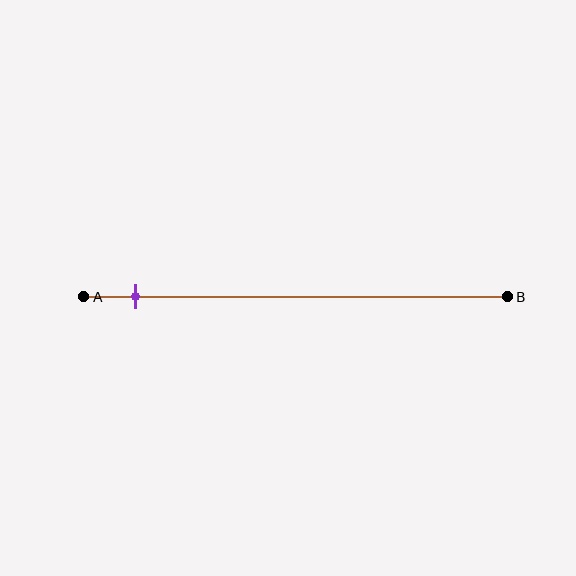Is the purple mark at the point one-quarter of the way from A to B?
No, the mark is at about 10% from A, not at the 25% one-quarter point.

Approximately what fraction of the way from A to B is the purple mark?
The purple mark is approximately 10% of the way from A to B.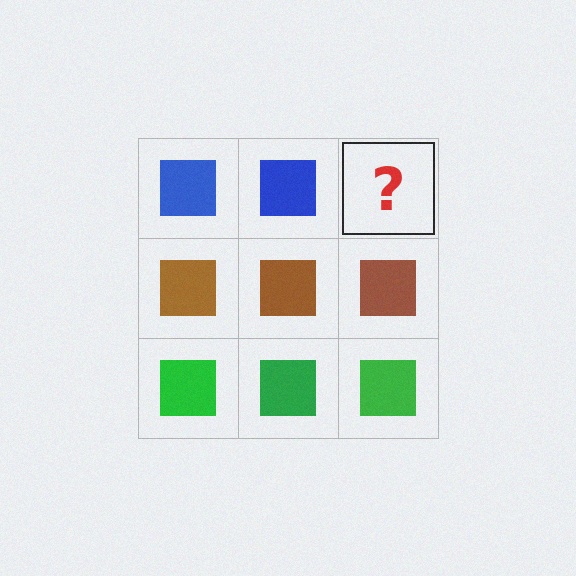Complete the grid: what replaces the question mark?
The question mark should be replaced with a blue square.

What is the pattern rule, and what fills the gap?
The rule is that each row has a consistent color. The gap should be filled with a blue square.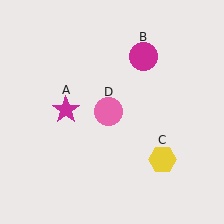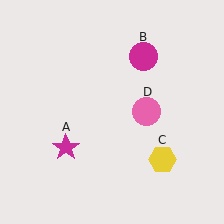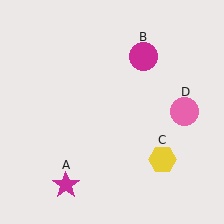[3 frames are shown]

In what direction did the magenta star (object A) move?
The magenta star (object A) moved down.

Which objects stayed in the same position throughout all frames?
Magenta circle (object B) and yellow hexagon (object C) remained stationary.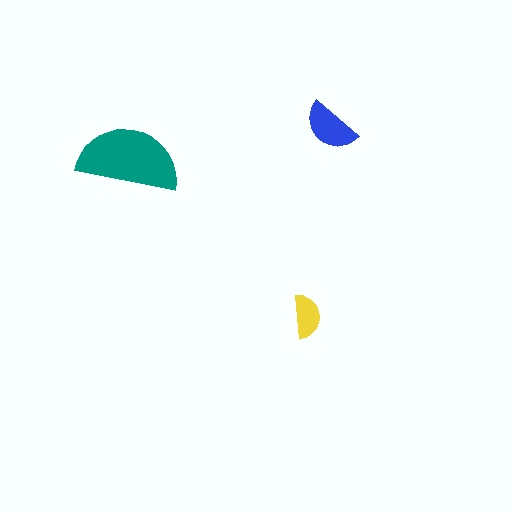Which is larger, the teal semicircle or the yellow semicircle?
The teal one.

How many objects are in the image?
There are 3 objects in the image.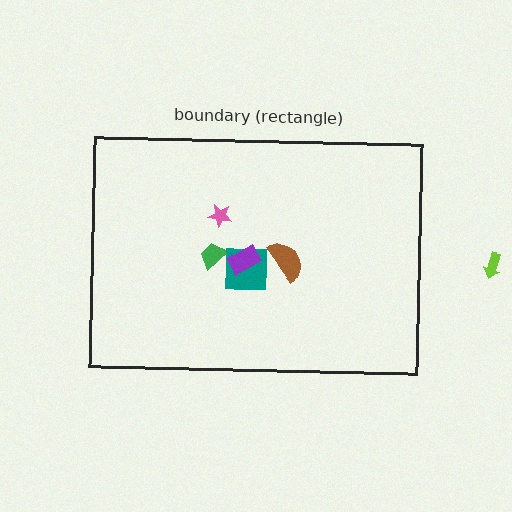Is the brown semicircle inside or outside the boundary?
Inside.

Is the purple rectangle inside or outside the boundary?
Inside.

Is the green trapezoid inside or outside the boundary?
Inside.